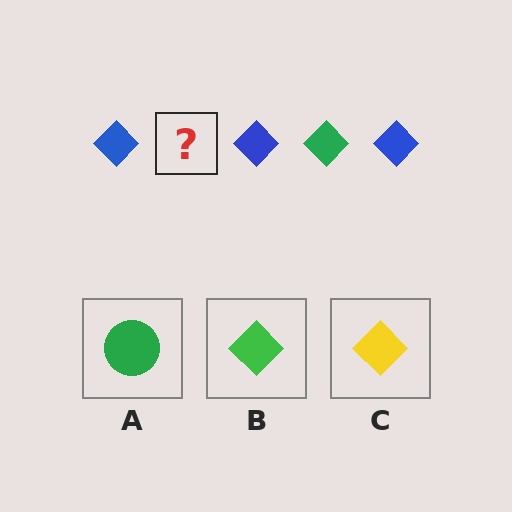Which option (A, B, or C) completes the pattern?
B.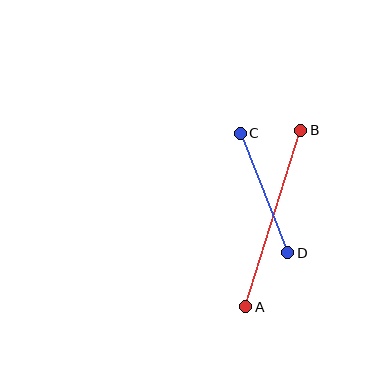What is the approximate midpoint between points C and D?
The midpoint is at approximately (264, 193) pixels.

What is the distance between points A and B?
The distance is approximately 185 pixels.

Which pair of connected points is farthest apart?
Points A and B are farthest apart.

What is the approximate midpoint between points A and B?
The midpoint is at approximately (273, 218) pixels.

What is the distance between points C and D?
The distance is approximately 129 pixels.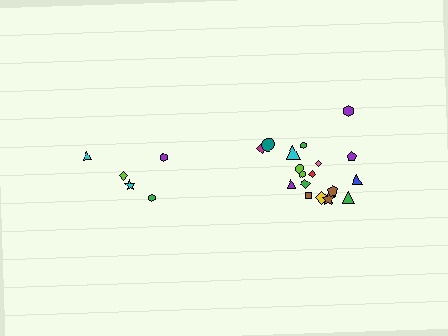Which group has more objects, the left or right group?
The right group.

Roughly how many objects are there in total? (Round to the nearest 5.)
Roughly 25 objects in total.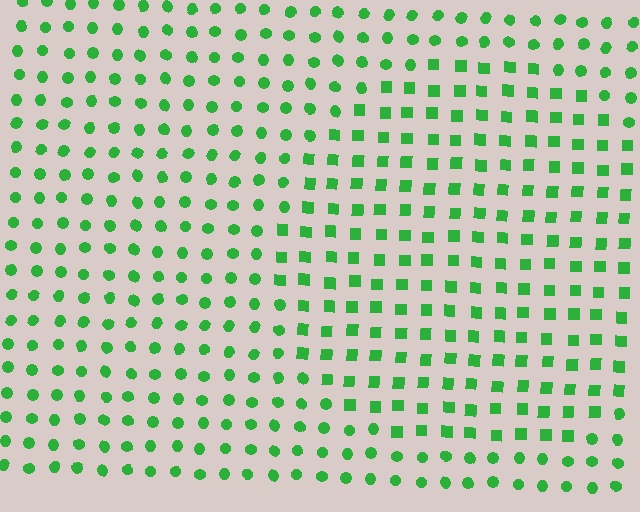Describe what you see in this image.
The image is filled with small green elements arranged in a uniform grid. A circle-shaped region contains squares, while the surrounding area contains circles. The boundary is defined purely by the change in element shape.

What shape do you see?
I see a circle.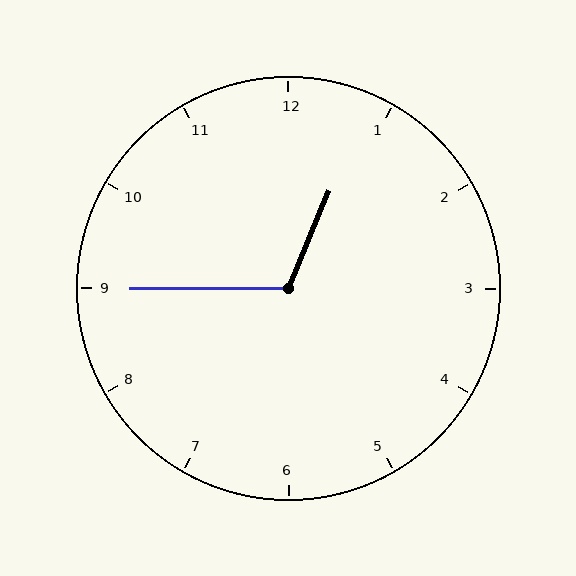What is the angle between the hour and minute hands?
Approximately 112 degrees.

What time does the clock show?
12:45.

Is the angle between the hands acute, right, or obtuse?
It is obtuse.